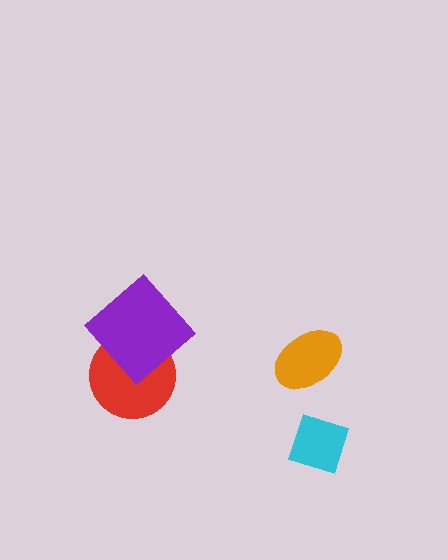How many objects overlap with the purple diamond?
1 object overlaps with the purple diamond.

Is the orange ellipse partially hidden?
No, no other shape covers it.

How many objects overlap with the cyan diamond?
0 objects overlap with the cyan diamond.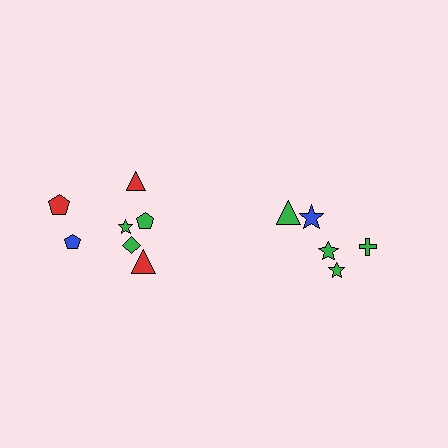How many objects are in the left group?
There are 7 objects.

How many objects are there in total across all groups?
There are 12 objects.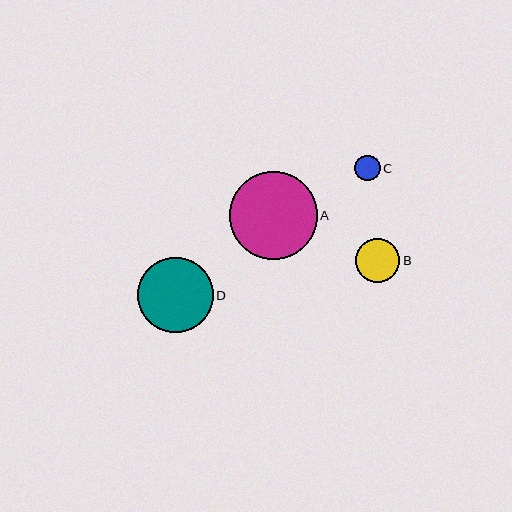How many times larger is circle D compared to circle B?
Circle D is approximately 1.7 times the size of circle B.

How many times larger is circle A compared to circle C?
Circle A is approximately 3.4 times the size of circle C.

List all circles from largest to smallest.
From largest to smallest: A, D, B, C.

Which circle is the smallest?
Circle C is the smallest with a size of approximately 26 pixels.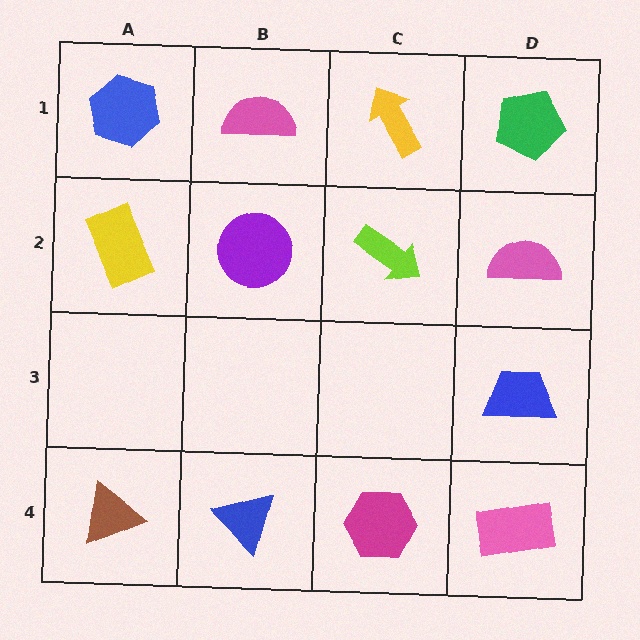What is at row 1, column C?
A yellow arrow.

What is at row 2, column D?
A pink semicircle.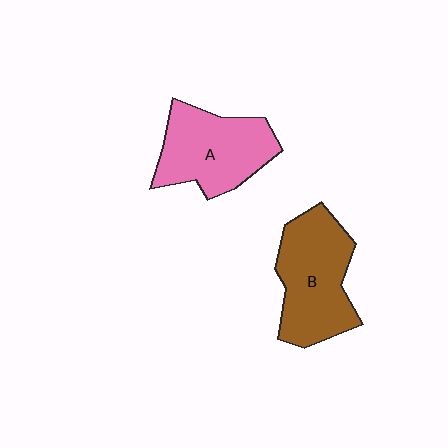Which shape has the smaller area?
Shape A (pink).